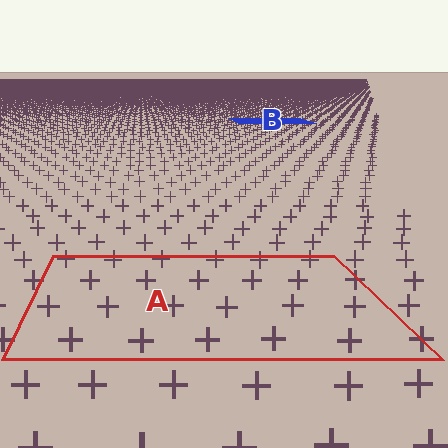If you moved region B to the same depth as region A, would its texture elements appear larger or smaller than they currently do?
They would appear larger. At a closer depth, the same texture elements are projected at a bigger on-screen size.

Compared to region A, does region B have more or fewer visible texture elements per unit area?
Region B has more texture elements per unit area — they are packed more densely because it is farther away.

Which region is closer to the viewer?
Region A is closer. The texture elements there are larger and more spread out.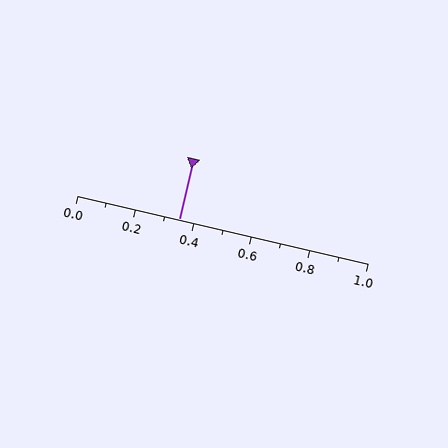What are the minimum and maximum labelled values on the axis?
The axis runs from 0.0 to 1.0.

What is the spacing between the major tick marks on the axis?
The major ticks are spaced 0.2 apart.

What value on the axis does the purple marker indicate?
The marker indicates approximately 0.35.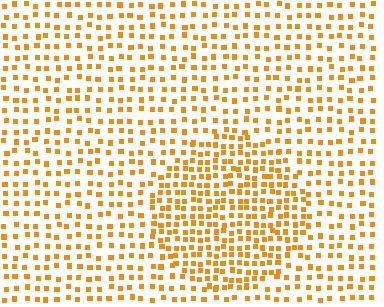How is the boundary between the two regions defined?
The boundary is defined by a change in element density (approximately 1.8x ratio). All elements are the same color, size, and shape.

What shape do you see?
I see a circle.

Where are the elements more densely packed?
The elements are more densely packed inside the circle boundary.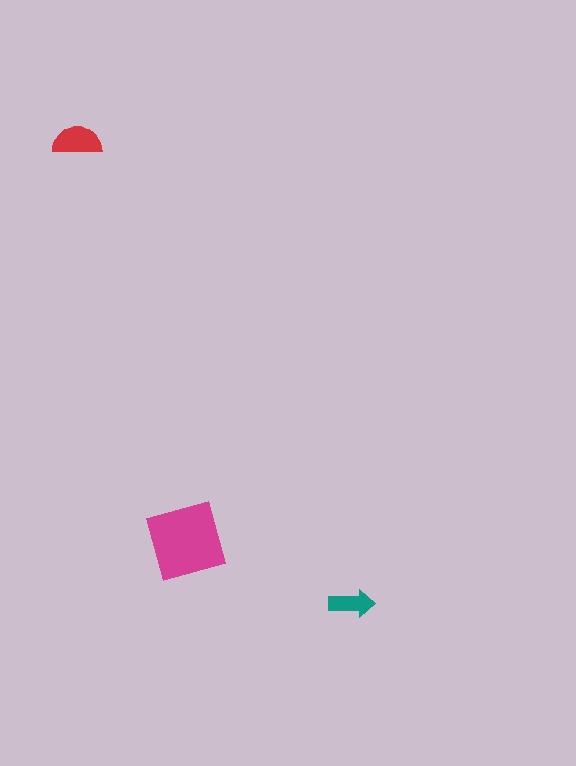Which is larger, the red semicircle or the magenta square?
The magenta square.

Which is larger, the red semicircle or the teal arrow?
The red semicircle.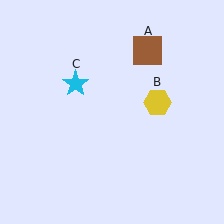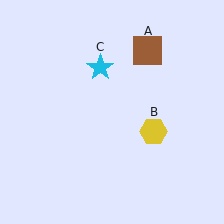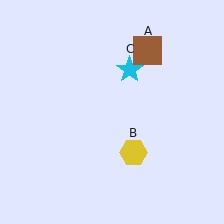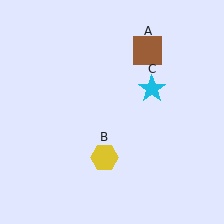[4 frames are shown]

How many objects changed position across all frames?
2 objects changed position: yellow hexagon (object B), cyan star (object C).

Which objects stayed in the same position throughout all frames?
Brown square (object A) remained stationary.